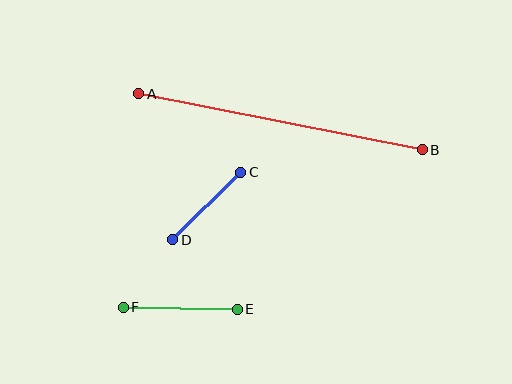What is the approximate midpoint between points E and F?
The midpoint is at approximately (180, 308) pixels.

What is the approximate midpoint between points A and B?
The midpoint is at approximately (281, 122) pixels.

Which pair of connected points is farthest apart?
Points A and B are farthest apart.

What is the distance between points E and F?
The distance is approximately 114 pixels.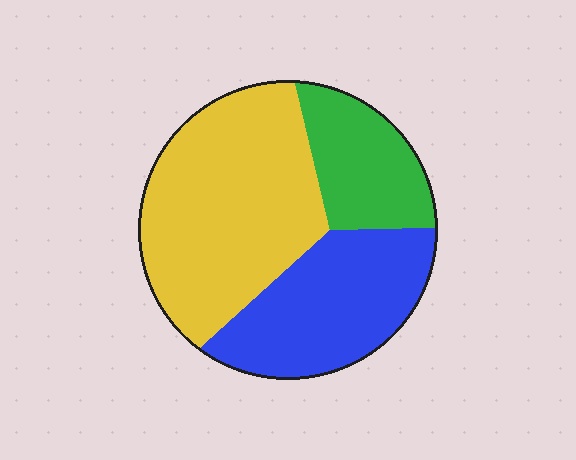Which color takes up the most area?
Yellow, at roughly 50%.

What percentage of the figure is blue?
Blue takes up about one third (1/3) of the figure.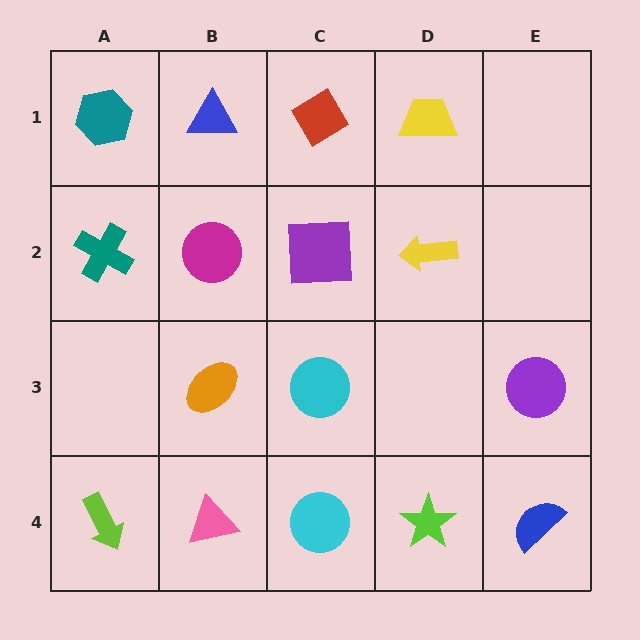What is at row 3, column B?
An orange ellipse.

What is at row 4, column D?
A lime star.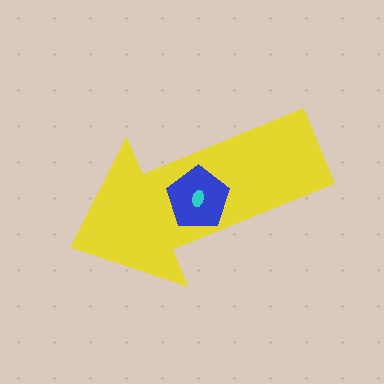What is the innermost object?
The cyan ellipse.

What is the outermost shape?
The yellow arrow.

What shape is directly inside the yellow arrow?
The blue pentagon.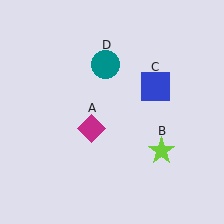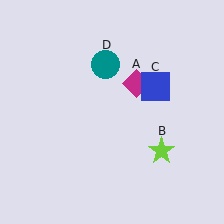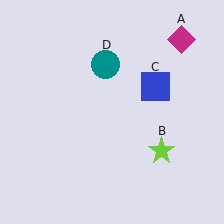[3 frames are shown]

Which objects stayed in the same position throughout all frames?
Lime star (object B) and blue square (object C) and teal circle (object D) remained stationary.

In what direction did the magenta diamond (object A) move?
The magenta diamond (object A) moved up and to the right.